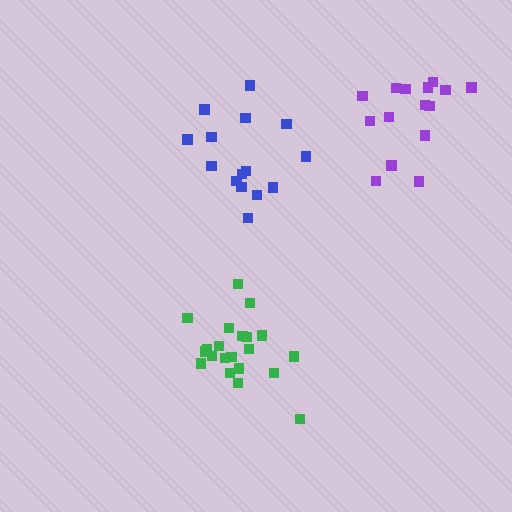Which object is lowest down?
The green cluster is bottommost.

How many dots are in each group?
Group 1: 15 dots, Group 2: 21 dots, Group 3: 15 dots (51 total).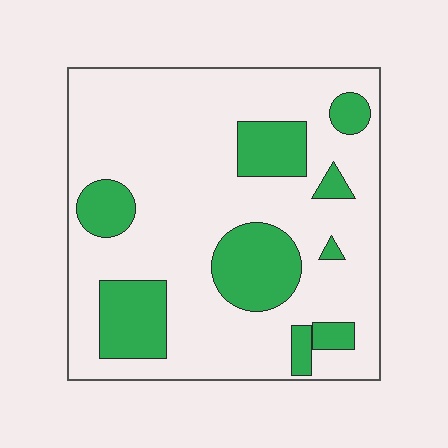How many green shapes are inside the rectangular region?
9.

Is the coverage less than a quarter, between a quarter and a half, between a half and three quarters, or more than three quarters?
Less than a quarter.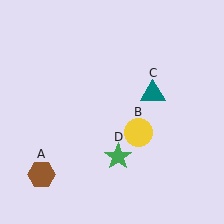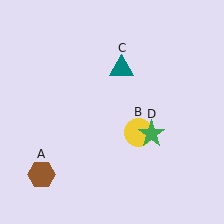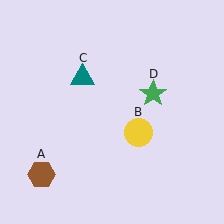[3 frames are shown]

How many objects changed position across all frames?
2 objects changed position: teal triangle (object C), green star (object D).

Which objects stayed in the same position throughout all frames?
Brown hexagon (object A) and yellow circle (object B) remained stationary.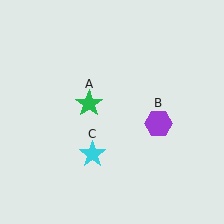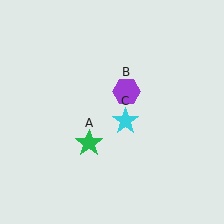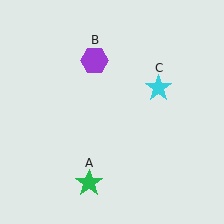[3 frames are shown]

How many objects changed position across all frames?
3 objects changed position: green star (object A), purple hexagon (object B), cyan star (object C).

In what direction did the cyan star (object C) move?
The cyan star (object C) moved up and to the right.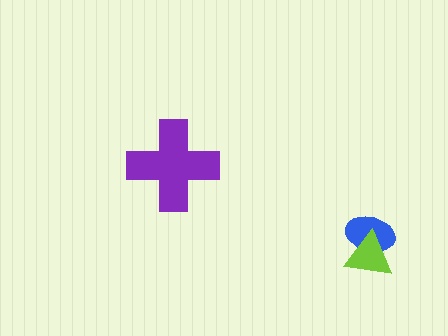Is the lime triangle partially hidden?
No, no other shape covers it.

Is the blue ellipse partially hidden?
Yes, it is partially covered by another shape.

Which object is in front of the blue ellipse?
The lime triangle is in front of the blue ellipse.